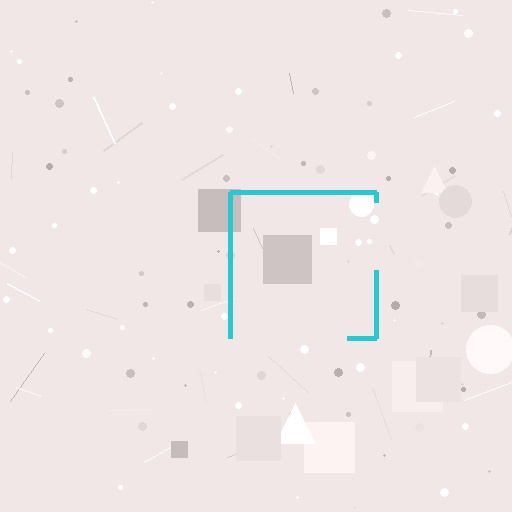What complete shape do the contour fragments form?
The contour fragments form a square.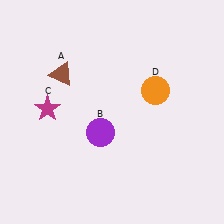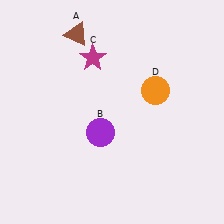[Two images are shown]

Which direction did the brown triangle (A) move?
The brown triangle (A) moved up.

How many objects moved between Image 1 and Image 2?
2 objects moved between the two images.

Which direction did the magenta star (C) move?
The magenta star (C) moved up.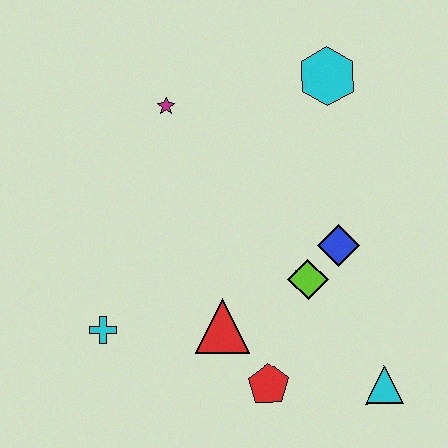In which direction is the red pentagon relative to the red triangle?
The red pentagon is below the red triangle.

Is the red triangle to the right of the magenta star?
Yes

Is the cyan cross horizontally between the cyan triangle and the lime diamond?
No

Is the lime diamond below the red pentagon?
No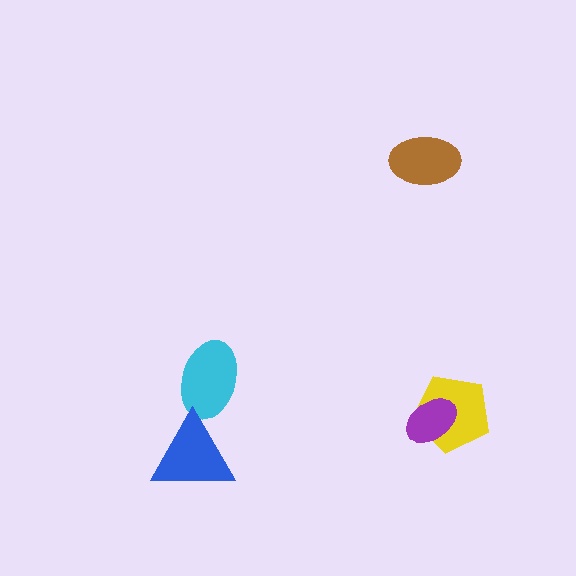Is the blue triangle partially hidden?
No, no other shape covers it.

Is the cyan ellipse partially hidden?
Yes, it is partially covered by another shape.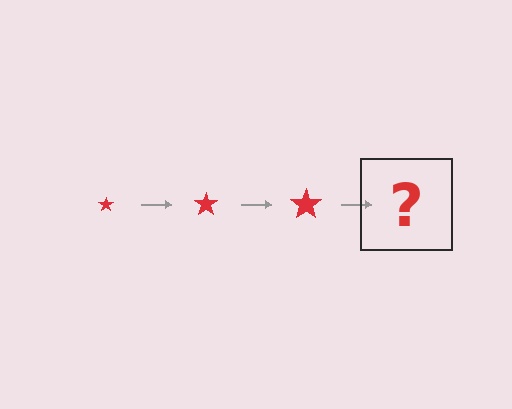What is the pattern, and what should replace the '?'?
The pattern is that the star gets progressively larger each step. The '?' should be a red star, larger than the previous one.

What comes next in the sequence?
The next element should be a red star, larger than the previous one.